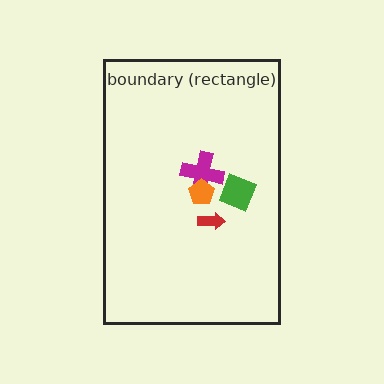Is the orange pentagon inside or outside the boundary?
Inside.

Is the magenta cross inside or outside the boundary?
Inside.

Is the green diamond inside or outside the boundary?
Inside.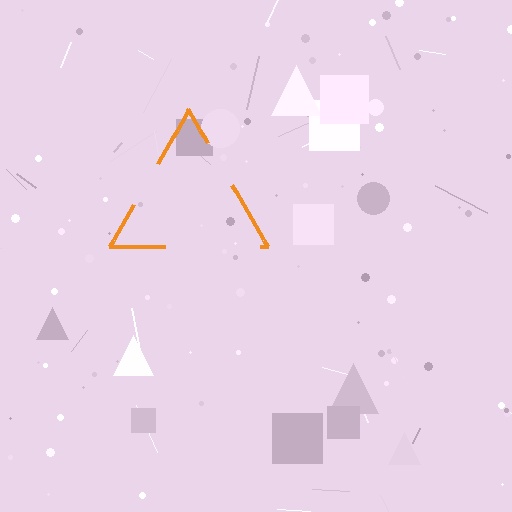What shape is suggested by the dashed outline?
The dashed outline suggests a triangle.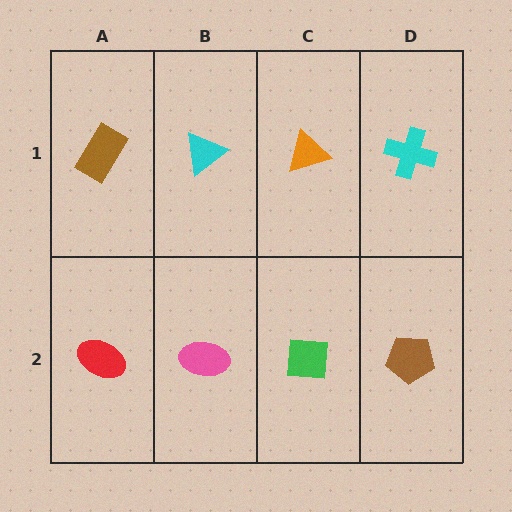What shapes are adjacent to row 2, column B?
A cyan triangle (row 1, column B), a red ellipse (row 2, column A), a green square (row 2, column C).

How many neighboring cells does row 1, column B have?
3.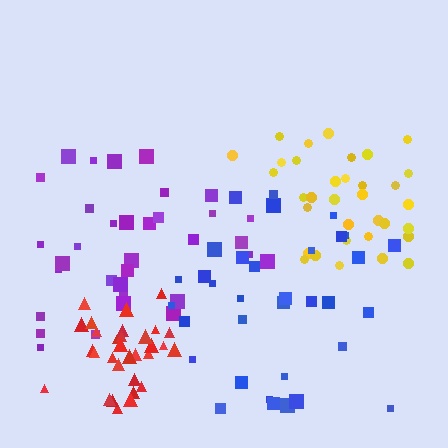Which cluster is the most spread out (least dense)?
Purple.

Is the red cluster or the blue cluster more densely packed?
Red.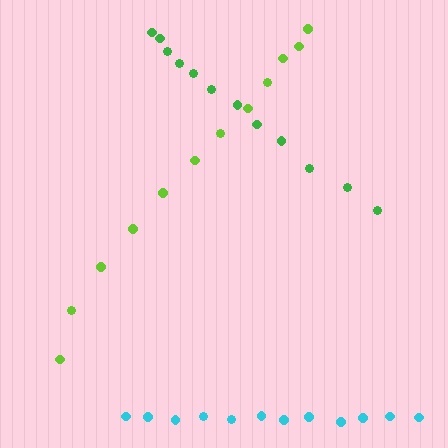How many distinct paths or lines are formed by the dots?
There are 3 distinct paths.